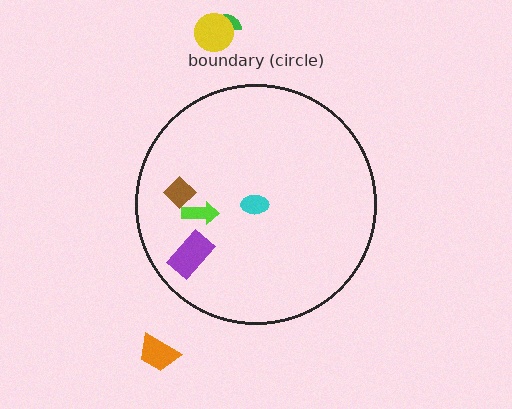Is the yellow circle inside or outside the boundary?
Outside.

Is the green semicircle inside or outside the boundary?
Outside.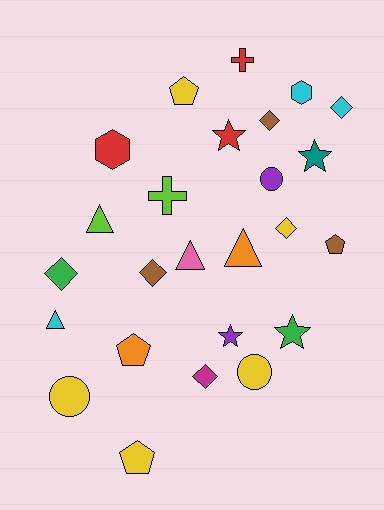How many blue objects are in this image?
There are no blue objects.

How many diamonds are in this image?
There are 6 diamonds.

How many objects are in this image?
There are 25 objects.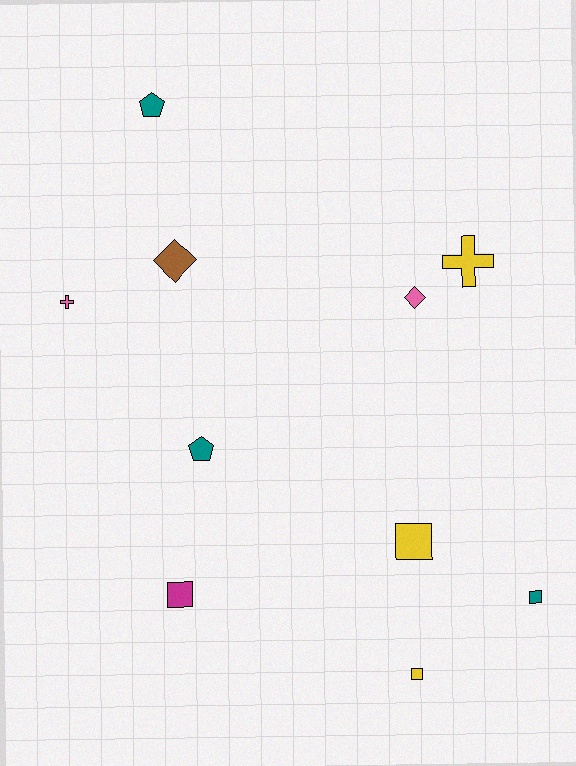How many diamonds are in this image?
There are 2 diamonds.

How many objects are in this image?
There are 10 objects.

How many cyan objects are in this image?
There are no cyan objects.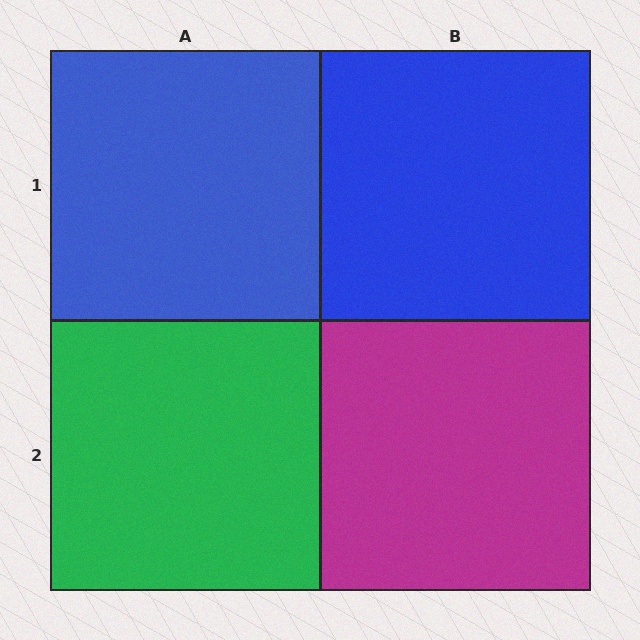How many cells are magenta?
1 cell is magenta.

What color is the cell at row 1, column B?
Blue.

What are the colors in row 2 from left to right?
Green, magenta.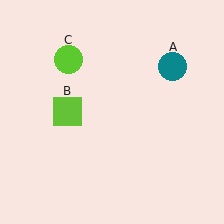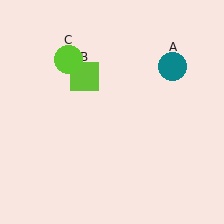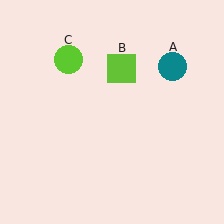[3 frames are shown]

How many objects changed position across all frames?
1 object changed position: lime square (object B).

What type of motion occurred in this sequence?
The lime square (object B) rotated clockwise around the center of the scene.